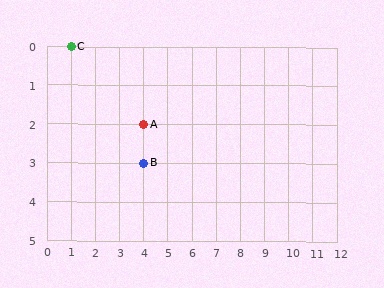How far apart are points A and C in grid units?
Points A and C are 3 columns and 2 rows apart (about 3.6 grid units diagonally).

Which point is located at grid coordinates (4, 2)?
Point A is at (4, 2).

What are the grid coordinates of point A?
Point A is at grid coordinates (4, 2).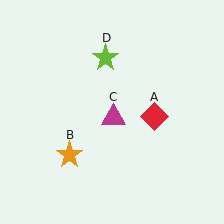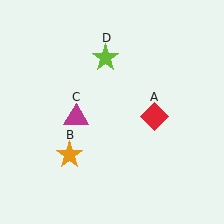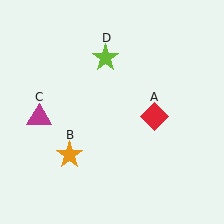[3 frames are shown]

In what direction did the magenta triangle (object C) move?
The magenta triangle (object C) moved left.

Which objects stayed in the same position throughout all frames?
Red diamond (object A) and orange star (object B) and lime star (object D) remained stationary.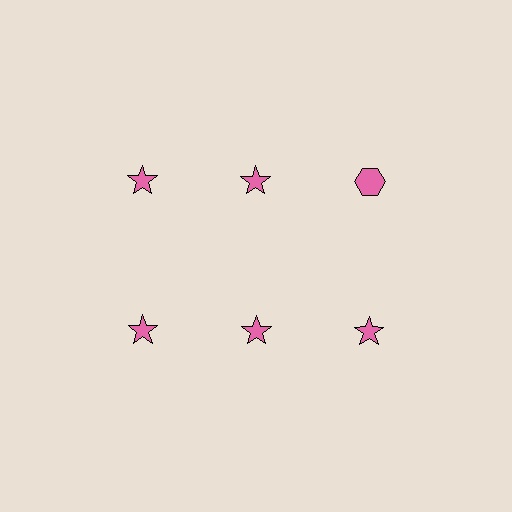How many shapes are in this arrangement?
There are 6 shapes arranged in a grid pattern.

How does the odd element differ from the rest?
It has a different shape: hexagon instead of star.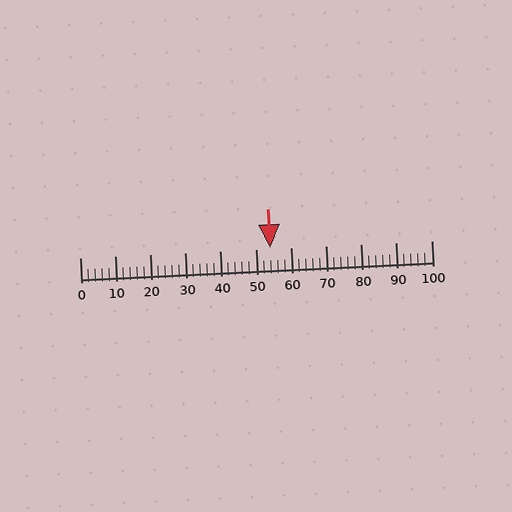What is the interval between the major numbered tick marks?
The major tick marks are spaced 10 units apart.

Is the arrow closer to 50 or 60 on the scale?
The arrow is closer to 50.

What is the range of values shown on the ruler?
The ruler shows values from 0 to 100.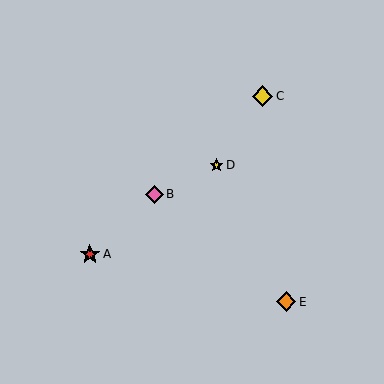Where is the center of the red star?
The center of the red star is at (90, 254).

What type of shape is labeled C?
Shape C is a yellow diamond.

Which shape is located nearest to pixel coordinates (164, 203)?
The pink diamond (labeled B) at (154, 194) is nearest to that location.